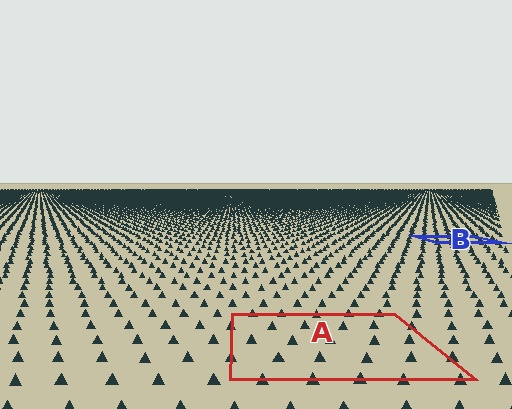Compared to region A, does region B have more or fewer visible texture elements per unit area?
Region B has more texture elements per unit area — they are packed more densely because it is farther away.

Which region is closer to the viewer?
Region A is closer. The texture elements there are larger and more spread out.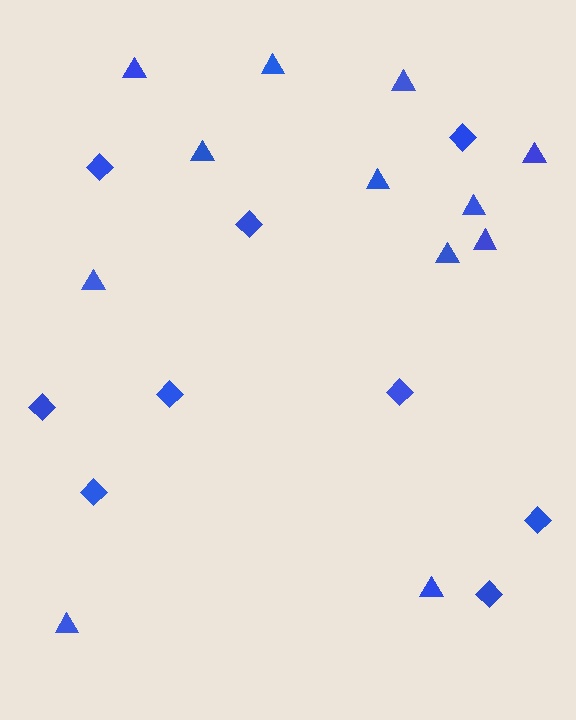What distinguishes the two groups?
There are 2 groups: one group of triangles (12) and one group of diamonds (9).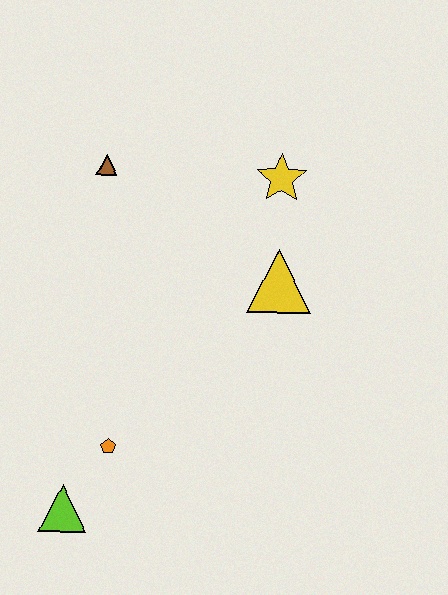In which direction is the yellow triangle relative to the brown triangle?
The yellow triangle is to the right of the brown triangle.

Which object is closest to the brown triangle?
The yellow star is closest to the brown triangle.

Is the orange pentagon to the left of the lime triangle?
No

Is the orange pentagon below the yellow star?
Yes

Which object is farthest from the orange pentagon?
The yellow star is farthest from the orange pentagon.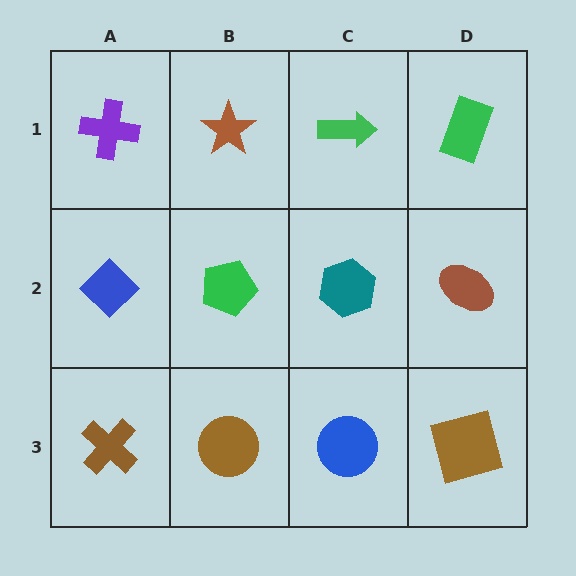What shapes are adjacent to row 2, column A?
A purple cross (row 1, column A), a brown cross (row 3, column A), a green pentagon (row 2, column B).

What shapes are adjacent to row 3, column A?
A blue diamond (row 2, column A), a brown circle (row 3, column B).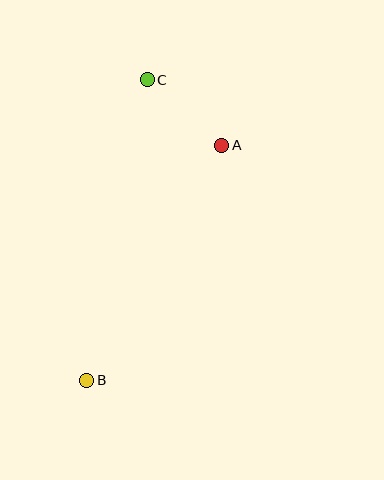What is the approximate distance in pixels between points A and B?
The distance between A and B is approximately 271 pixels.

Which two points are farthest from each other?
Points B and C are farthest from each other.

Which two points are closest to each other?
Points A and C are closest to each other.